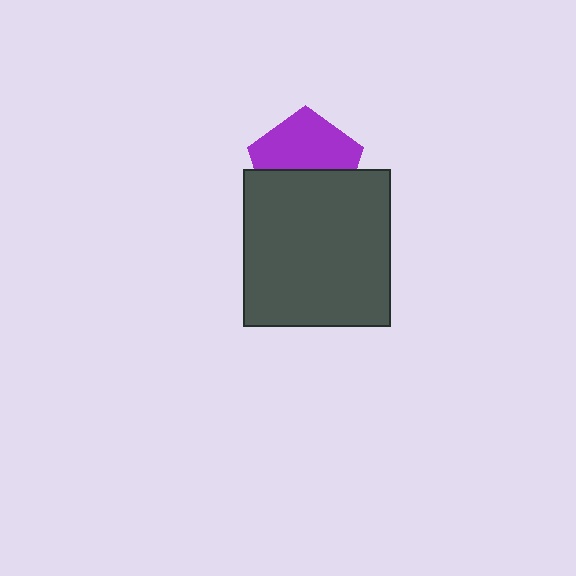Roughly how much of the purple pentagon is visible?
About half of it is visible (roughly 55%).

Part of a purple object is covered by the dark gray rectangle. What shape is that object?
It is a pentagon.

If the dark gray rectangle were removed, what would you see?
You would see the complete purple pentagon.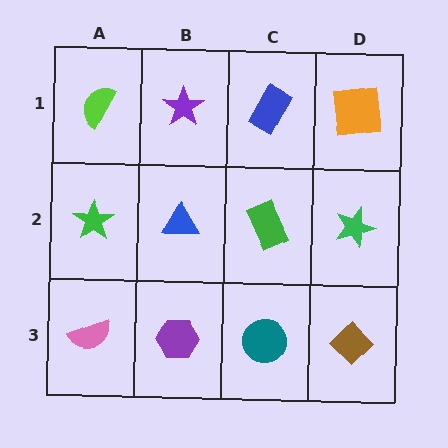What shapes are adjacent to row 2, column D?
An orange square (row 1, column D), a brown diamond (row 3, column D), a green rectangle (row 2, column C).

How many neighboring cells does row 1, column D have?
2.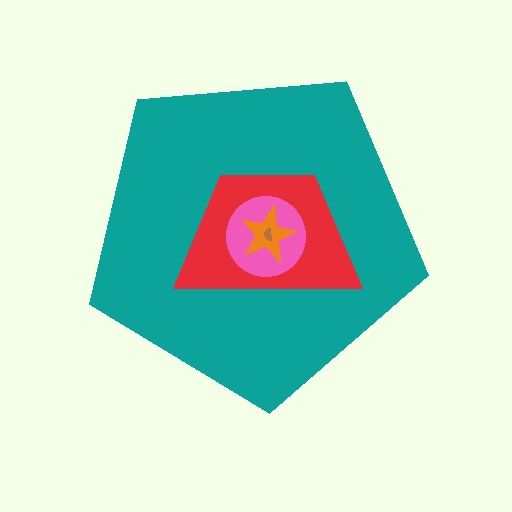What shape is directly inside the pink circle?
The orange star.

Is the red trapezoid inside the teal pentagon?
Yes.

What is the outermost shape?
The teal pentagon.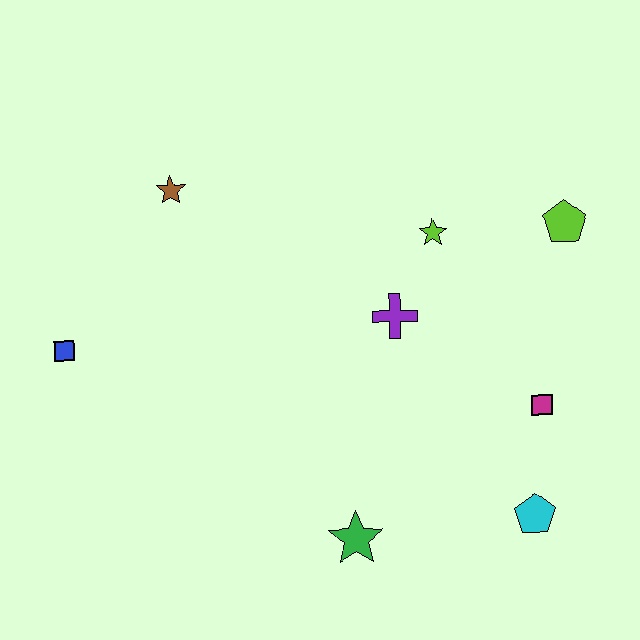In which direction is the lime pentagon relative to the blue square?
The lime pentagon is to the right of the blue square.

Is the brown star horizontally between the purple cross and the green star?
No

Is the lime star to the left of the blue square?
No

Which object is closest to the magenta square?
The cyan pentagon is closest to the magenta square.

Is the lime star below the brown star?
Yes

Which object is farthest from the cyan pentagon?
The blue square is farthest from the cyan pentagon.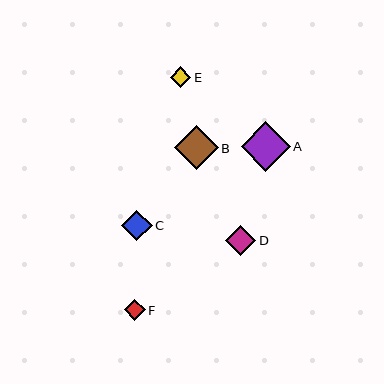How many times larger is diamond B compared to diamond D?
Diamond B is approximately 1.4 times the size of diamond D.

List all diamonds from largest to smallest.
From largest to smallest: A, B, C, D, F, E.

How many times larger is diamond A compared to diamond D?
Diamond A is approximately 1.6 times the size of diamond D.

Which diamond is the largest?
Diamond A is the largest with a size of approximately 49 pixels.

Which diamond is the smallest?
Diamond E is the smallest with a size of approximately 20 pixels.